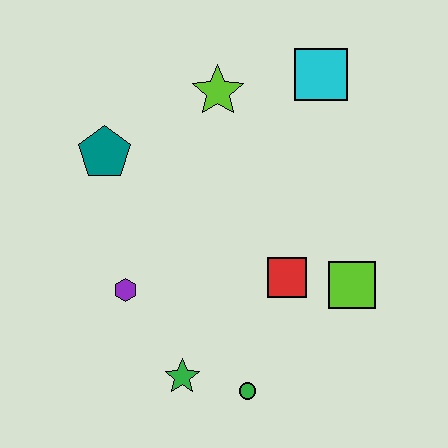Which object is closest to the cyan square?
The lime star is closest to the cyan square.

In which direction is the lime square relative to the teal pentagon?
The lime square is to the right of the teal pentagon.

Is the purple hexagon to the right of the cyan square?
No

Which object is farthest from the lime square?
The teal pentagon is farthest from the lime square.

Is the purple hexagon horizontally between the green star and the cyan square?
No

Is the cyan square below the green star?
No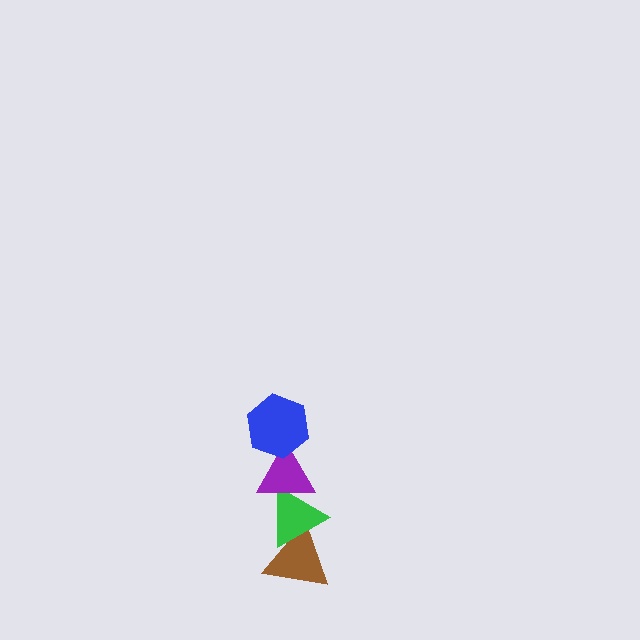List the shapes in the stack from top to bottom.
From top to bottom: the blue hexagon, the purple triangle, the green triangle, the brown triangle.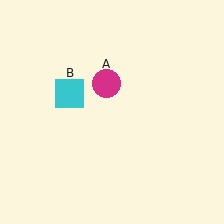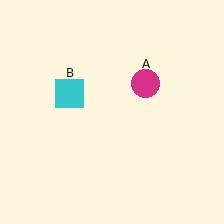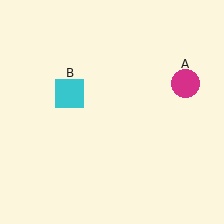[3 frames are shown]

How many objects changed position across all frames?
1 object changed position: magenta circle (object A).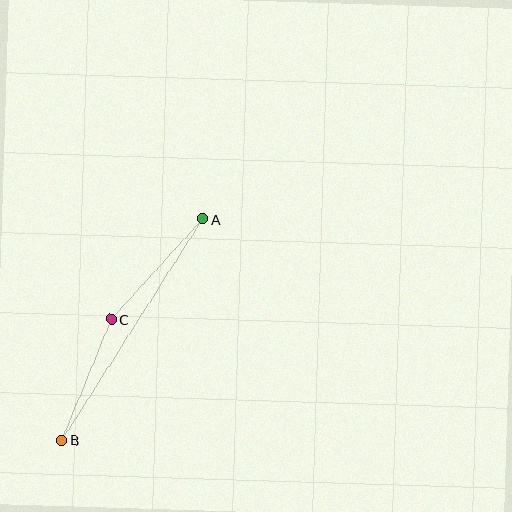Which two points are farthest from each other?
Points A and B are farthest from each other.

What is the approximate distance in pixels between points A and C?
The distance between A and C is approximately 136 pixels.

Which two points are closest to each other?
Points B and C are closest to each other.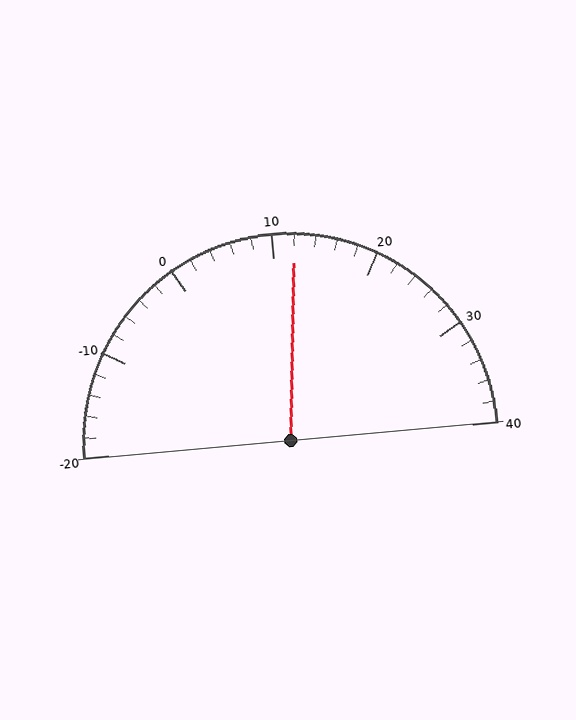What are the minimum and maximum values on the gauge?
The gauge ranges from -20 to 40.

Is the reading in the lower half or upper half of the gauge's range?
The reading is in the upper half of the range (-20 to 40).